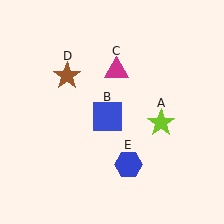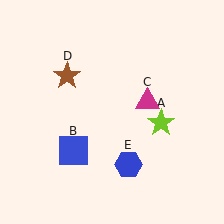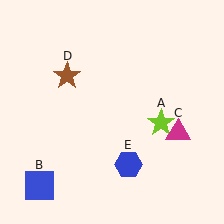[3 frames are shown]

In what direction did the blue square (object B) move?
The blue square (object B) moved down and to the left.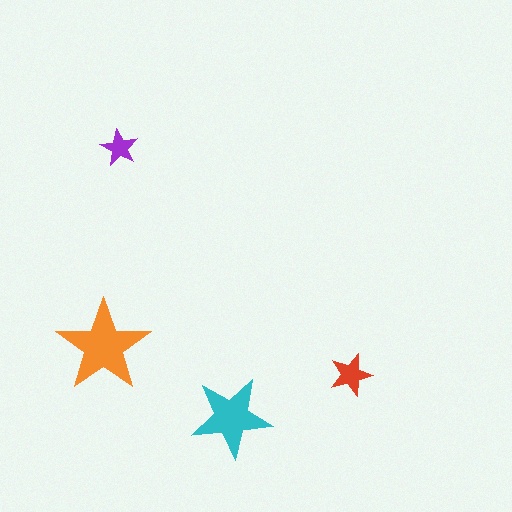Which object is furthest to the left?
The orange star is leftmost.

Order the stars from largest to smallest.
the orange one, the cyan one, the red one, the purple one.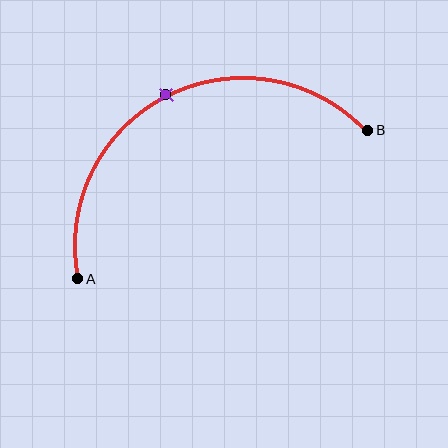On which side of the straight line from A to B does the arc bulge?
The arc bulges above the straight line connecting A and B.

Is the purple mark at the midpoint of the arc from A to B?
Yes. The purple mark lies on the arc at equal arc-length from both A and B — it is the arc midpoint.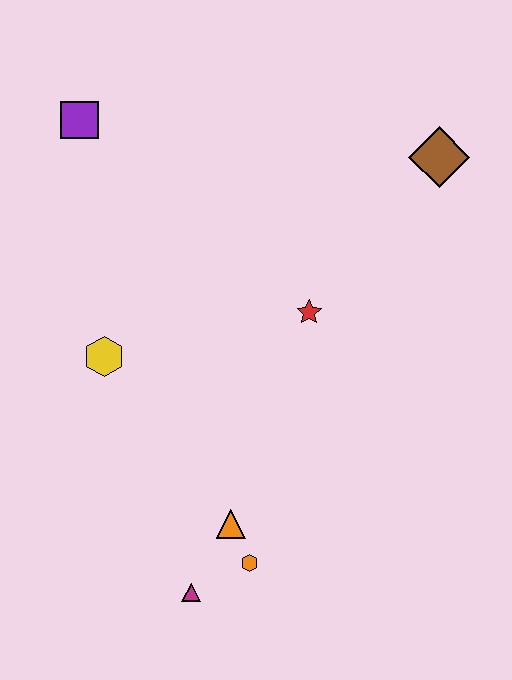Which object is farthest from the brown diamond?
The magenta triangle is farthest from the brown diamond.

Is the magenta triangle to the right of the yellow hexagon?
Yes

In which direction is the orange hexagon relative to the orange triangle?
The orange hexagon is below the orange triangle.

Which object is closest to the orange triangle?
The orange hexagon is closest to the orange triangle.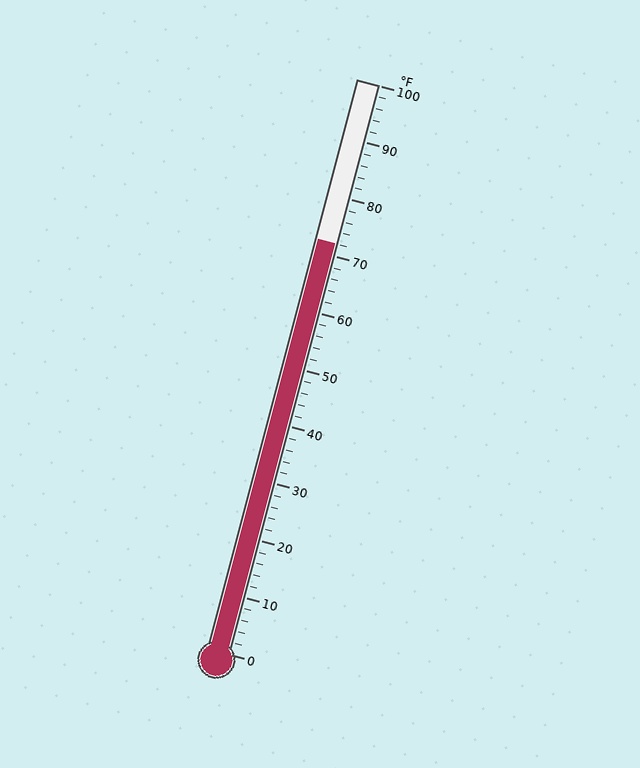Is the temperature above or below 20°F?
The temperature is above 20°F.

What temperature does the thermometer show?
The thermometer shows approximately 72°F.